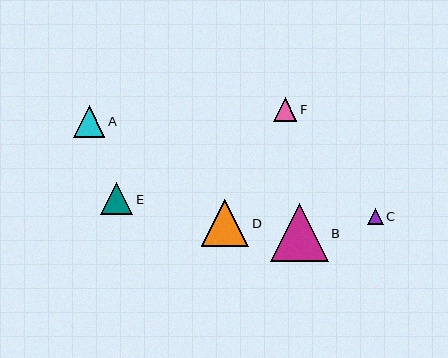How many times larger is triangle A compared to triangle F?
Triangle A is approximately 1.4 times the size of triangle F.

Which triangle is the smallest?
Triangle C is the smallest with a size of approximately 16 pixels.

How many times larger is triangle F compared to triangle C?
Triangle F is approximately 1.5 times the size of triangle C.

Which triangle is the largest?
Triangle B is the largest with a size of approximately 57 pixels.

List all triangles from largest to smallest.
From largest to smallest: B, D, E, A, F, C.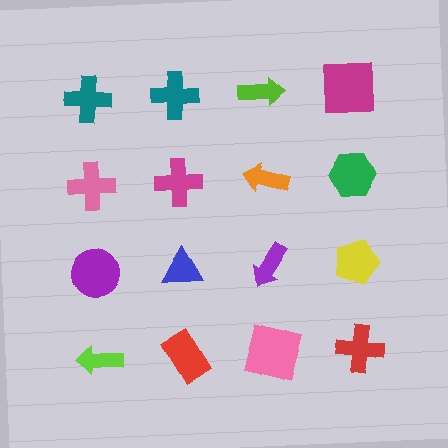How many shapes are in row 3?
4 shapes.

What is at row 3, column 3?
A purple arrow.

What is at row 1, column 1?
A teal cross.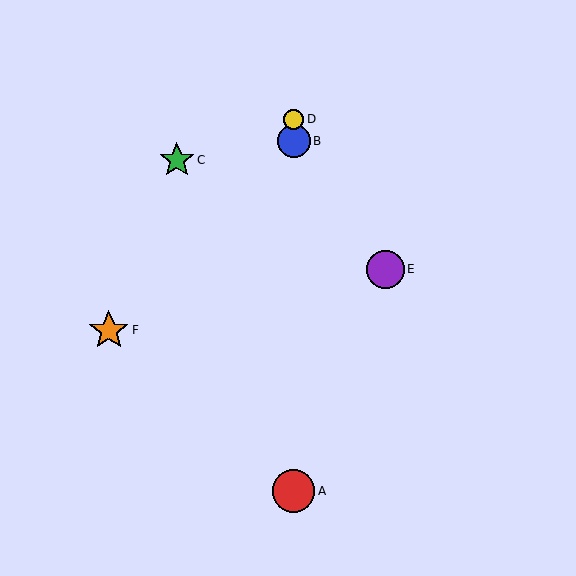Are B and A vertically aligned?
Yes, both are at x≈294.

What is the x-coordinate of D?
Object D is at x≈294.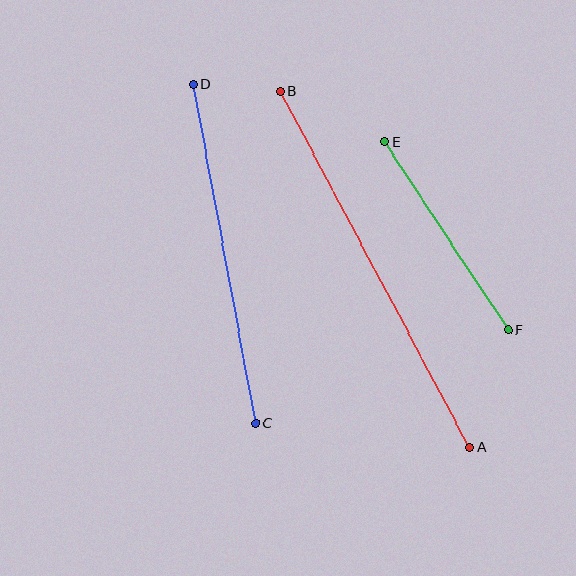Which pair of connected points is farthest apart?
Points A and B are farthest apart.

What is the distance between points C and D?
The distance is approximately 344 pixels.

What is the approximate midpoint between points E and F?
The midpoint is at approximately (446, 236) pixels.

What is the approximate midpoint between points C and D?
The midpoint is at approximately (224, 254) pixels.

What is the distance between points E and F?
The distance is approximately 225 pixels.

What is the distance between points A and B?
The distance is approximately 403 pixels.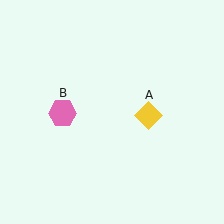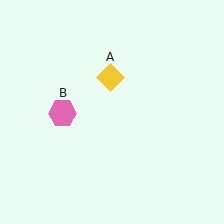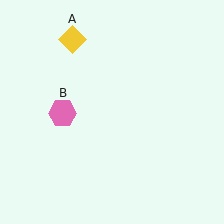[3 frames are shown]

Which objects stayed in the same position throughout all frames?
Pink hexagon (object B) remained stationary.